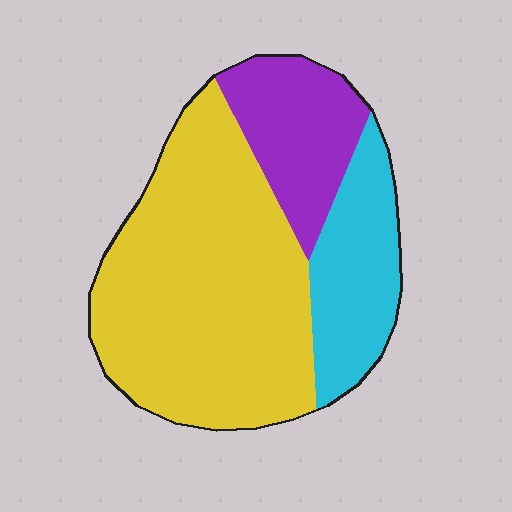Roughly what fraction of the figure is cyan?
Cyan covers around 20% of the figure.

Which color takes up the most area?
Yellow, at roughly 60%.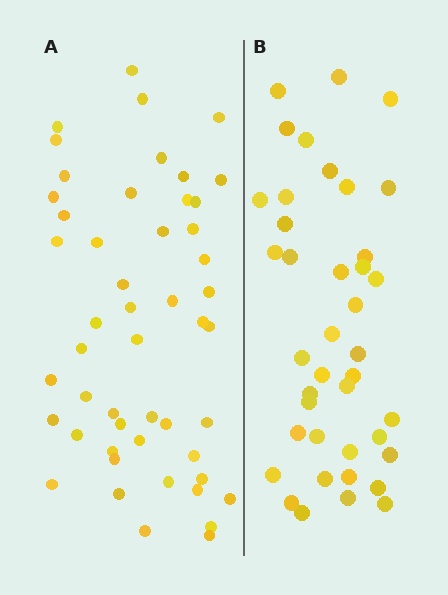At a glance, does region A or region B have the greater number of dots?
Region A (the left region) has more dots.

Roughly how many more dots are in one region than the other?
Region A has roughly 10 or so more dots than region B.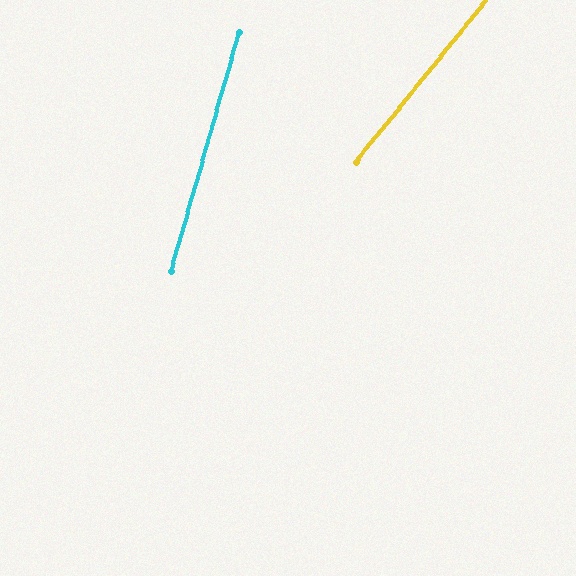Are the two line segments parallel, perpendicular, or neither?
Neither parallel nor perpendicular — they differ by about 23°.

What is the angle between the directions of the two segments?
Approximately 23 degrees.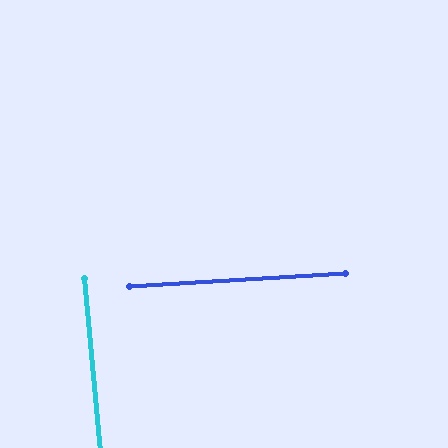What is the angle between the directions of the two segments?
Approximately 88 degrees.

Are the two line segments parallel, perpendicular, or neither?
Perpendicular — they meet at approximately 88°.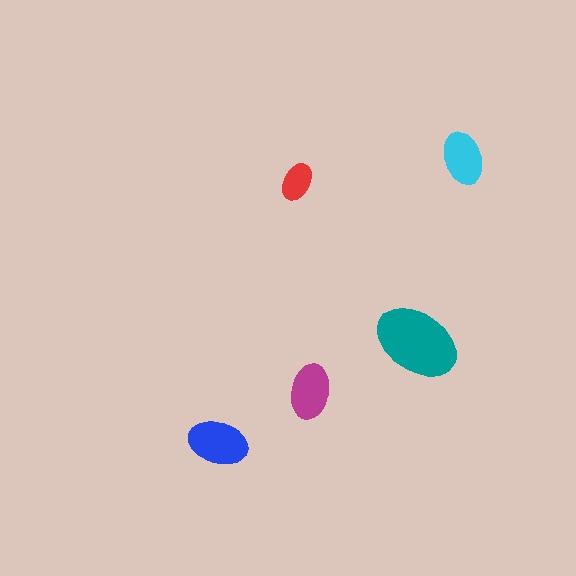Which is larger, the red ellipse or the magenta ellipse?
The magenta one.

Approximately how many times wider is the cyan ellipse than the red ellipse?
About 1.5 times wider.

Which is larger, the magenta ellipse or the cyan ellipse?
The magenta one.